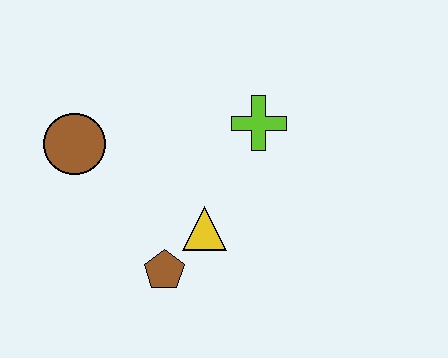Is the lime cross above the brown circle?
Yes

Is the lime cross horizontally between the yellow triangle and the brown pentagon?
No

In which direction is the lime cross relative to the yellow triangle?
The lime cross is above the yellow triangle.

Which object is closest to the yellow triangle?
The brown pentagon is closest to the yellow triangle.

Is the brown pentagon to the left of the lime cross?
Yes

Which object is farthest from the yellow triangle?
The brown circle is farthest from the yellow triangle.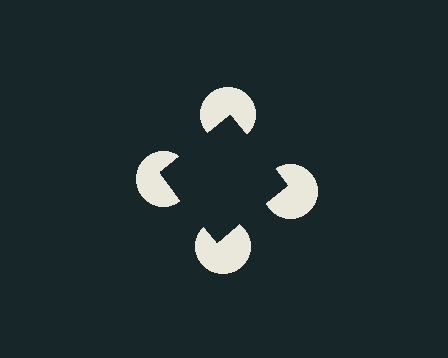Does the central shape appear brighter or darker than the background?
It typically appears slightly darker than the background, even though no actual brightness change is drawn.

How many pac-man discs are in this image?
There are 4 — one at each vertex of the illusory square.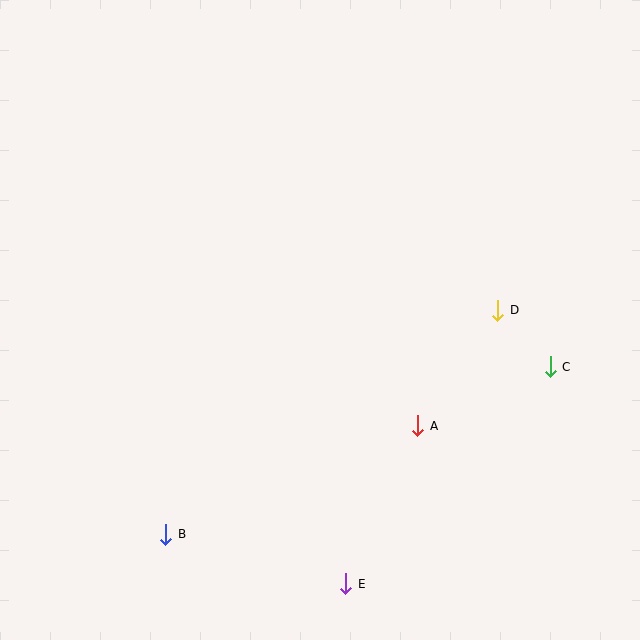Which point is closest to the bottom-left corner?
Point B is closest to the bottom-left corner.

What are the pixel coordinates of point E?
Point E is at (346, 584).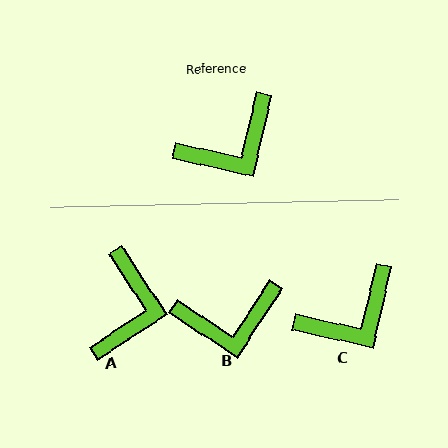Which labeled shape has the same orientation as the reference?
C.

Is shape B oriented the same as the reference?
No, it is off by about 20 degrees.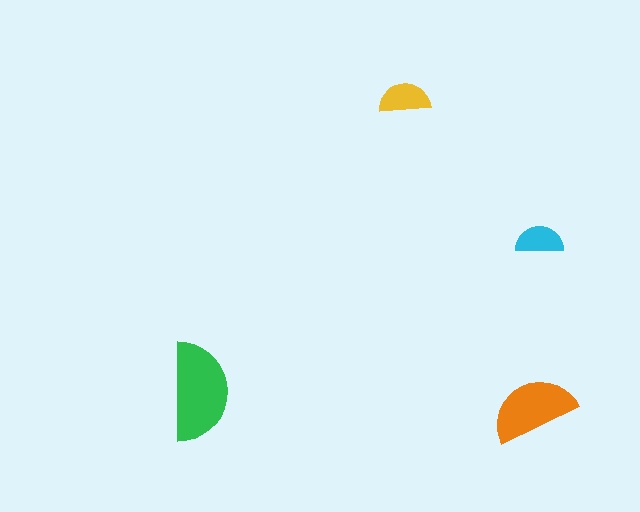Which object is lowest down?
The orange semicircle is bottommost.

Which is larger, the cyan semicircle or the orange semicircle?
The orange one.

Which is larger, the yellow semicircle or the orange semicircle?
The orange one.